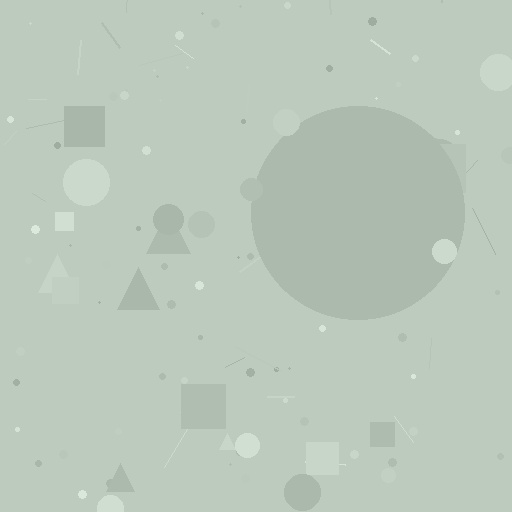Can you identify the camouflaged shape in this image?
The camouflaged shape is a circle.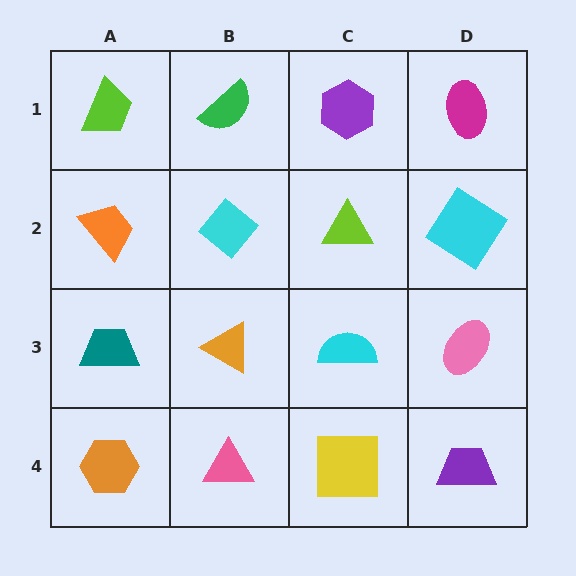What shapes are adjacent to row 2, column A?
A lime trapezoid (row 1, column A), a teal trapezoid (row 3, column A), a cyan diamond (row 2, column B).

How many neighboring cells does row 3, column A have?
3.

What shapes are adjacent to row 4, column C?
A cyan semicircle (row 3, column C), a pink triangle (row 4, column B), a purple trapezoid (row 4, column D).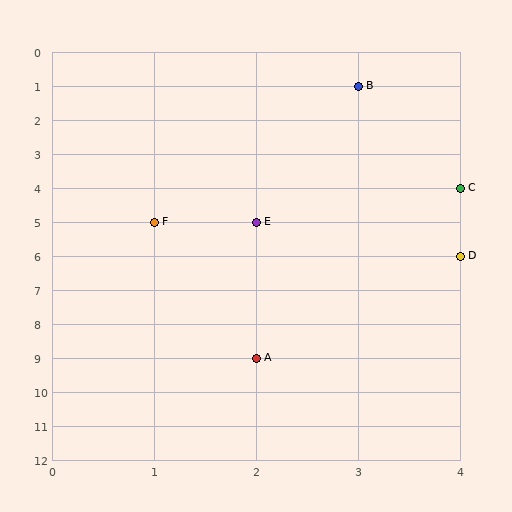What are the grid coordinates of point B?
Point B is at grid coordinates (3, 1).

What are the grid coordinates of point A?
Point A is at grid coordinates (2, 9).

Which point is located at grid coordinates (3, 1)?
Point B is at (3, 1).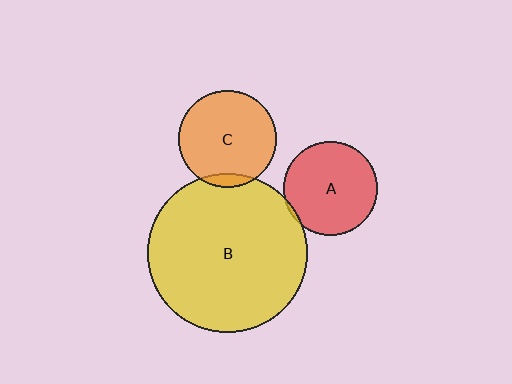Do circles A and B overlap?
Yes.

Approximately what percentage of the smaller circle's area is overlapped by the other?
Approximately 5%.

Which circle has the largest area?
Circle B (yellow).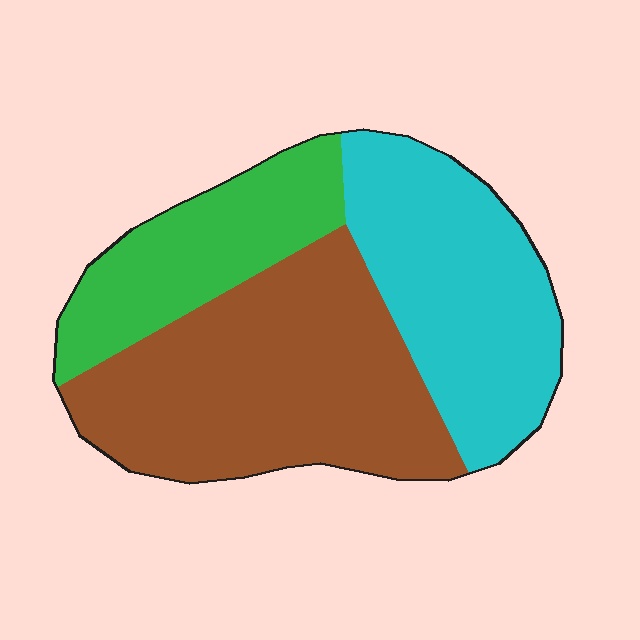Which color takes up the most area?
Brown, at roughly 45%.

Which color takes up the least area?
Green, at roughly 20%.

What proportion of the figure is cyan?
Cyan covers roughly 35% of the figure.